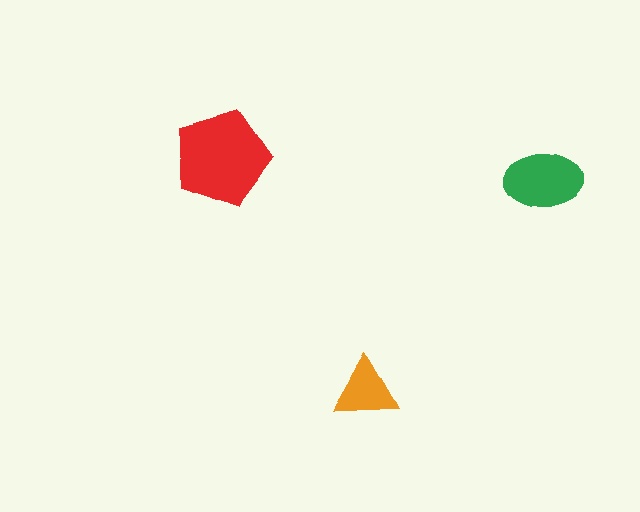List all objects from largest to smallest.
The red pentagon, the green ellipse, the orange triangle.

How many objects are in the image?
There are 3 objects in the image.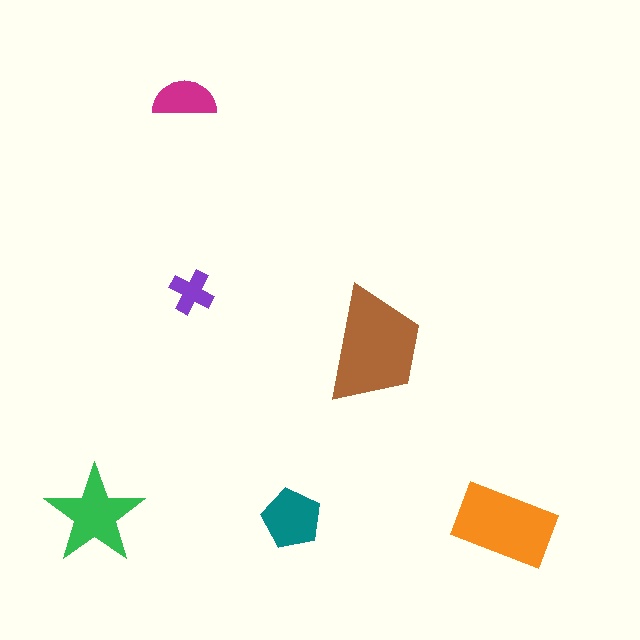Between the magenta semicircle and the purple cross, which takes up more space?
The magenta semicircle.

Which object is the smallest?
The purple cross.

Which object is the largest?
The brown trapezoid.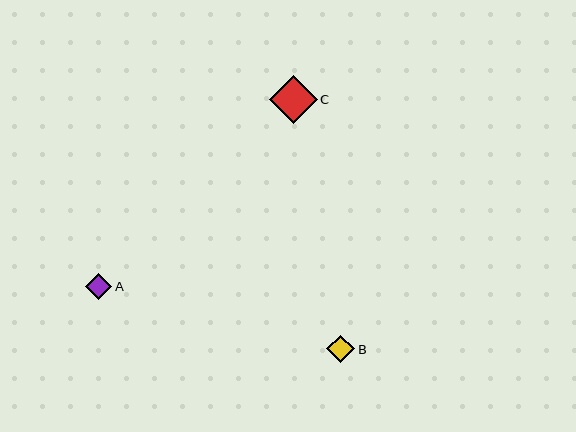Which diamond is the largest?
Diamond C is the largest with a size of approximately 48 pixels.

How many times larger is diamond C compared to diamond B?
Diamond C is approximately 1.7 times the size of diamond B.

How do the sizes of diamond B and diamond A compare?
Diamond B and diamond A are approximately the same size.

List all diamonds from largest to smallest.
From largest to smallest: C, B, A.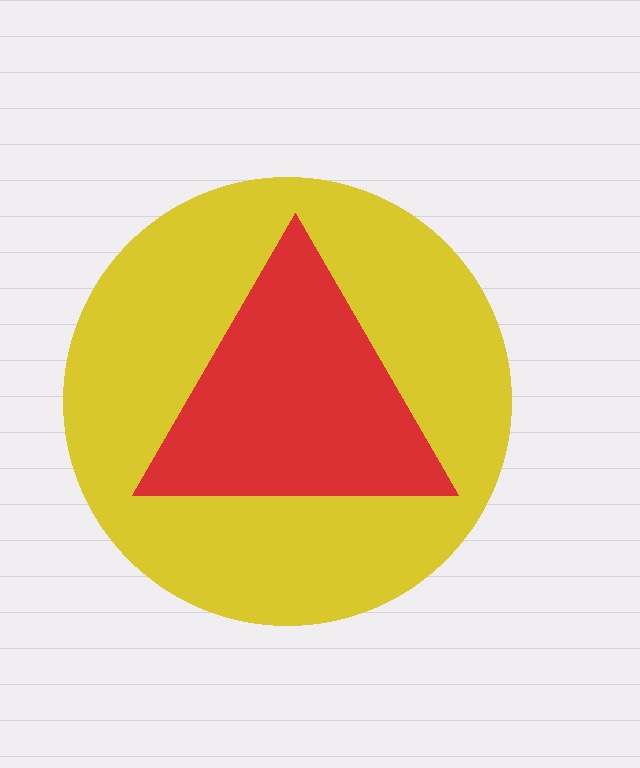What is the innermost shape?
The red triangle.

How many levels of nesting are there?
2.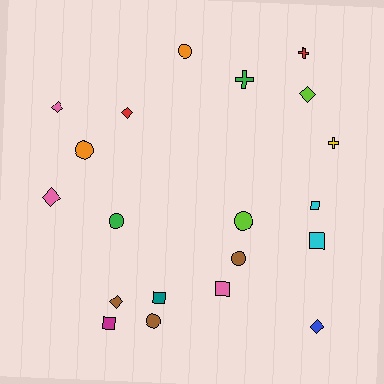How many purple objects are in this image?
There are no purple objects.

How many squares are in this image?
There are 5 squares.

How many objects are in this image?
There are 20 objects.